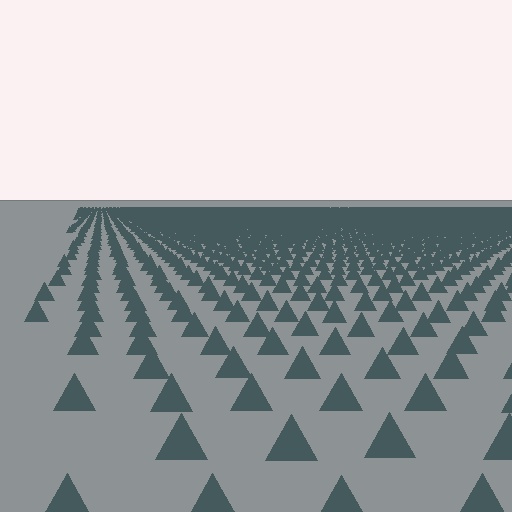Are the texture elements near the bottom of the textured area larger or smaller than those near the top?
Larger. Near the bottom, elements are closer to the viewer and appear at a bigger on-screen size.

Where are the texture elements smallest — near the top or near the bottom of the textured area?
Near the top.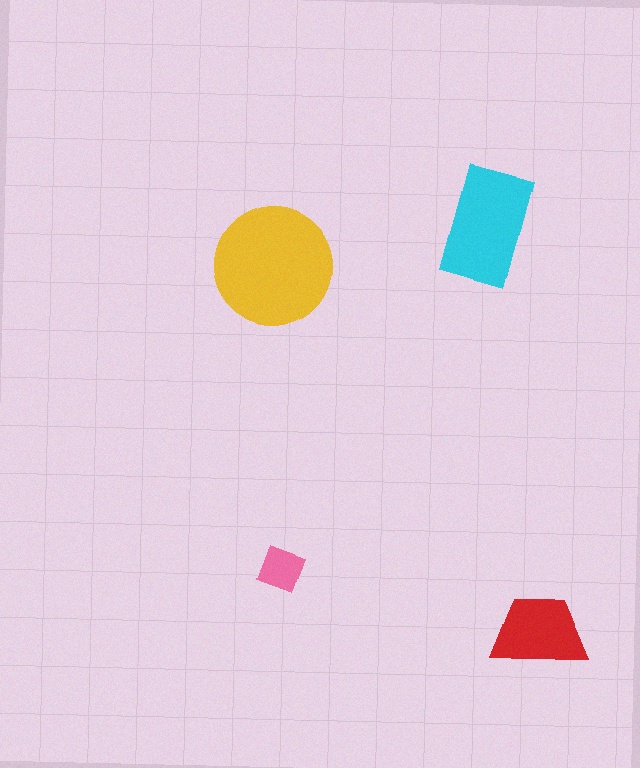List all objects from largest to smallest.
The yellow circle, the cyan rectangle, the red trapezoid, the pink diamond.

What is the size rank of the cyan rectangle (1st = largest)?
2nd.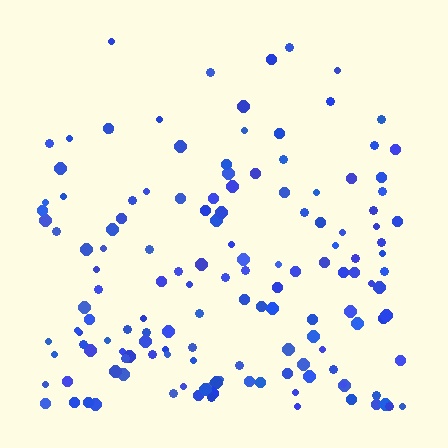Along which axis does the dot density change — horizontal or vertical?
Vertical.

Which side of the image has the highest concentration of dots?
The bottom.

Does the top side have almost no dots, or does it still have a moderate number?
Still a moderate number, just noticeably fewer than the bottom.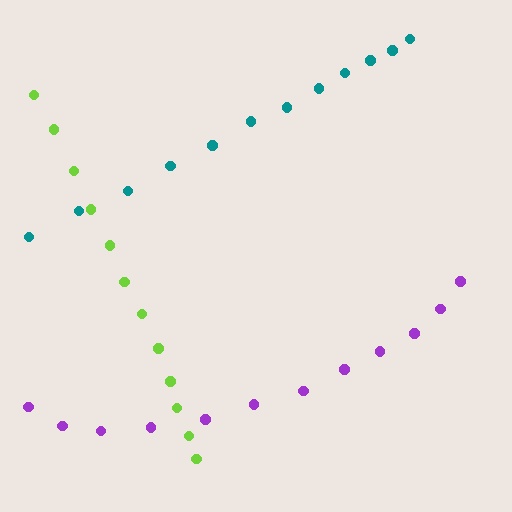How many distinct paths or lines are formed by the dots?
There are 3 distinct paths.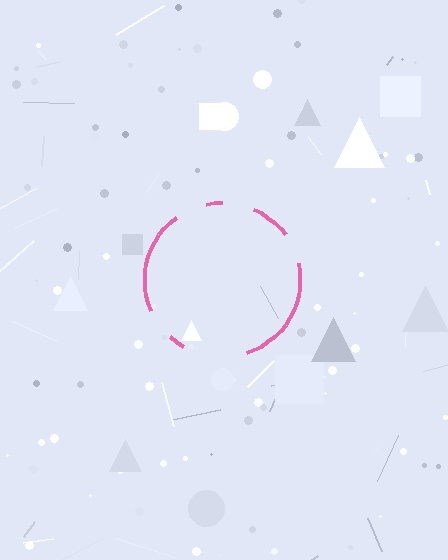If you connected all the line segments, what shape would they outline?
They would outline a circle.